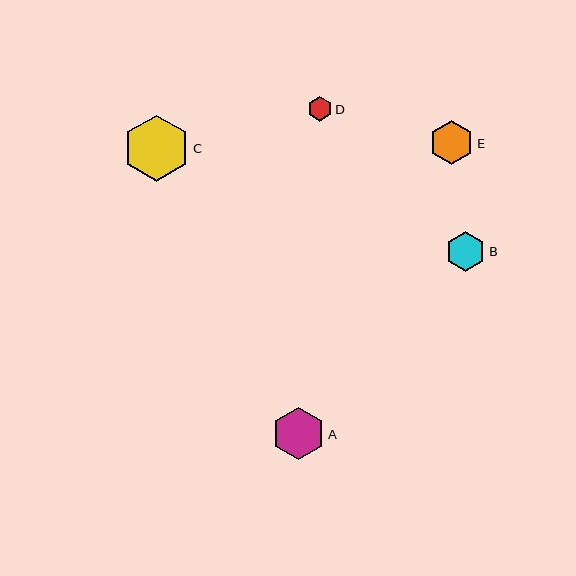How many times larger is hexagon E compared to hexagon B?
Hexagon E is approximately 1.1 times the size of hexagon B.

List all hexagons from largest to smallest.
From largest to smallest: C, A, E, B, D.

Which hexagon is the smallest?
Hexagon D is the smallest with a size of approximately 25 pixels.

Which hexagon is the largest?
Hexagon C is the largest with a size of approximately 67 pixels.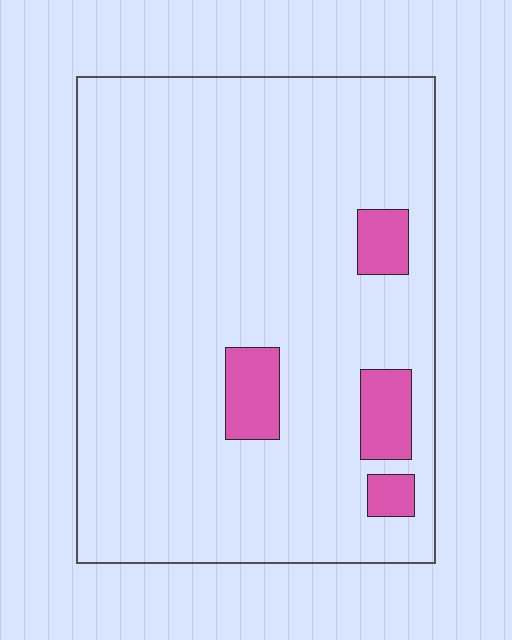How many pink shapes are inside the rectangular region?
4.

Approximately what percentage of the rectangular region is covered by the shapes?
Approximately 10%.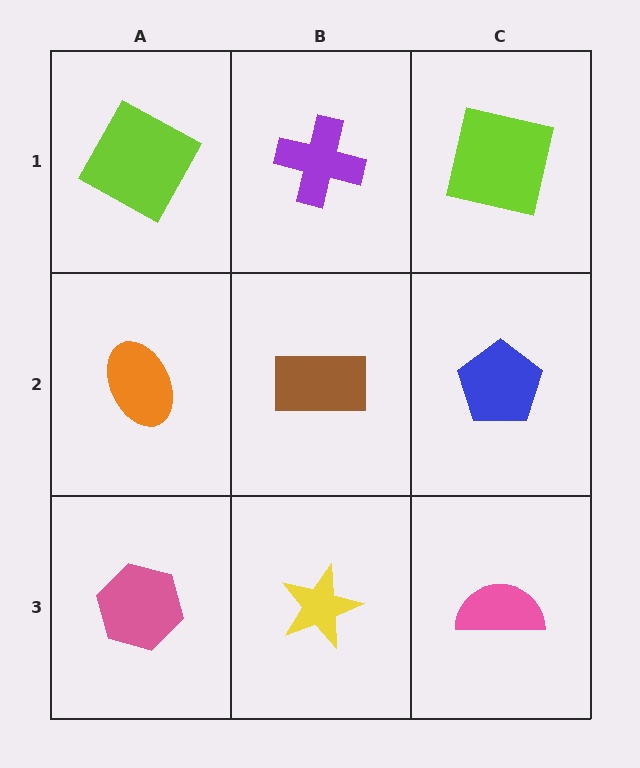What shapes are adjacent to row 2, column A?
A lime square (row 1, column A), a pink hexagon (row 3, column A), a brown rectangle (row 2, column B).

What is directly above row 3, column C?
A blue pentagon.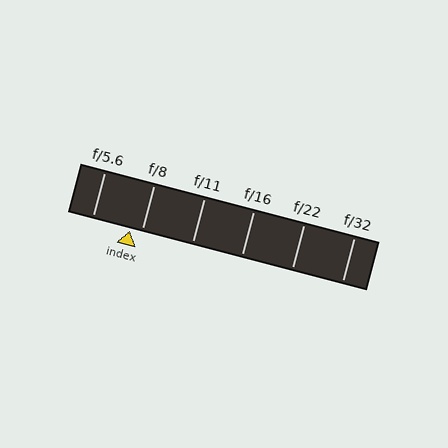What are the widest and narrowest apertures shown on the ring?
The widest aperture shown is f/5.6 and the narrowest is f/32.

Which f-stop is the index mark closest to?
The index mark is closest to f/8.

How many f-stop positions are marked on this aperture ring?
There are 6 f-stop positions marked.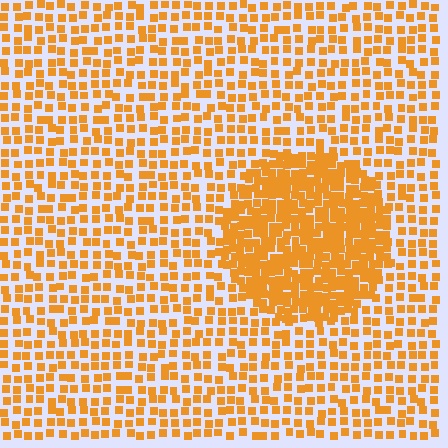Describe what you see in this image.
The image contains small orange elements arranged at two different densities. A circle-shaped region is visible where the elements are more densely packed than the surrounding area.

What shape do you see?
I see a circle.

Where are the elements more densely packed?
The elements are more densely packed inside the circle boundary.